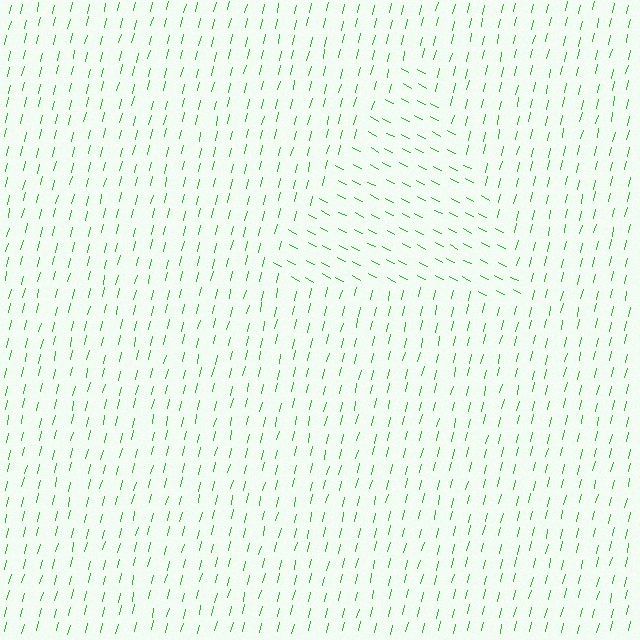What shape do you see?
I see a triangle.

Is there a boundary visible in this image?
Yes, there is a texture boundary formed by a change in line orientation.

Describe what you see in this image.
The image is filled with small green line segments. A triangle region in the image has lines oriented differently from the surrounding lines, creating a visible texture boundary.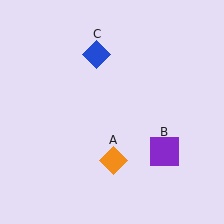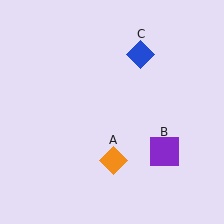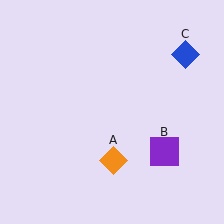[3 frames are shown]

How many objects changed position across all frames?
1 object changed position: blue diamond (object C).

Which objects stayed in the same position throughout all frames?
Orange diamond (object A) and purple square (object B) remained stationary.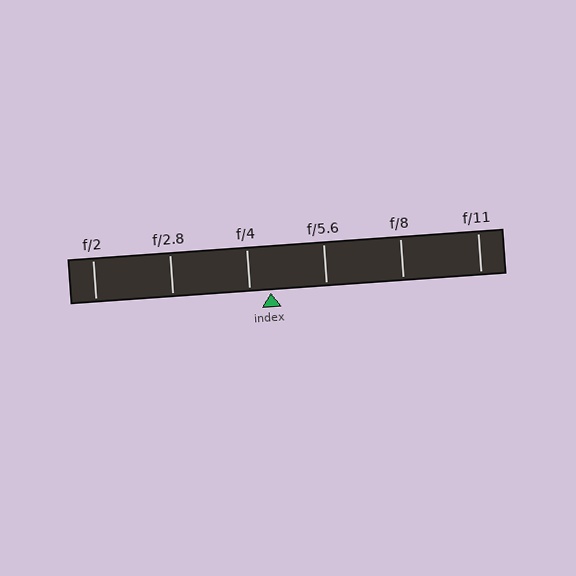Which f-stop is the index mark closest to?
The index mark is closest to f/4.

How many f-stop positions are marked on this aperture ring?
There are 6 f-stop positions marked.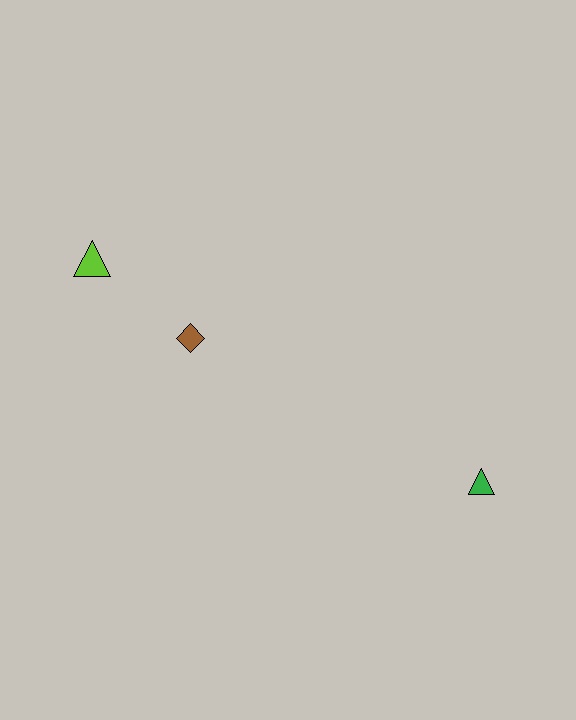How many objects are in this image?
There are 3 objects.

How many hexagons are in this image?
There are no hexagons.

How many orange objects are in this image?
There are no orange objects.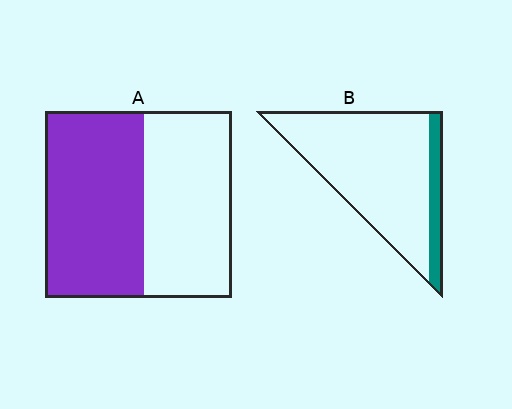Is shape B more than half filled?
No.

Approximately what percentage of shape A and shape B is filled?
A is approximately 55% and B is approximately 15%.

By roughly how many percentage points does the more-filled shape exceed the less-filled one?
By roughly 40 percentage points (A over B).